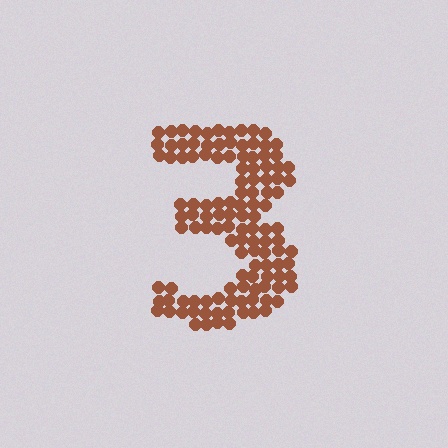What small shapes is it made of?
It is made of small circles.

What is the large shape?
The large shape is the digit 3.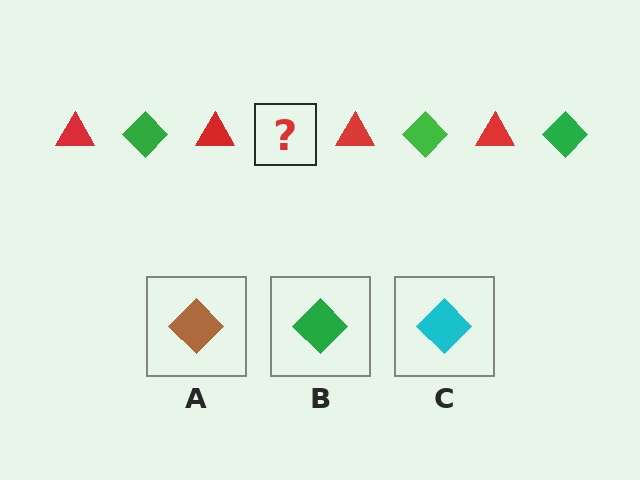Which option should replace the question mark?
Option B.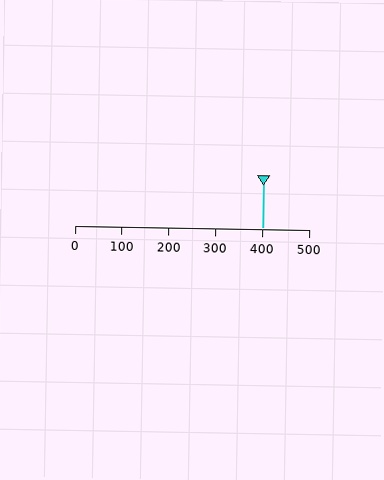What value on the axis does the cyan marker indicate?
The marker indicates approximately 400.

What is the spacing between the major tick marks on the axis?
The major ticks are spaced 100 apart.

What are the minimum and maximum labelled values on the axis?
The axis runs from 0 to 500.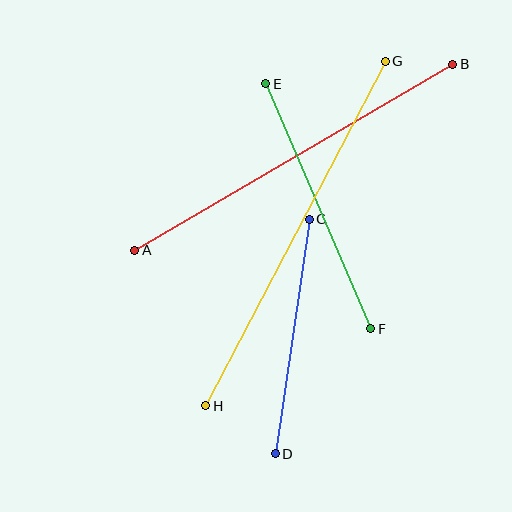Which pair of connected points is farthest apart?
Points G and H are farthest apart.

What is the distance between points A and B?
The distance is approximately 369 pixels.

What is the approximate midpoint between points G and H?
The midpoint is at approximately (295, 233) pixels.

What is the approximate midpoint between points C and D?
The midpoint is at approximately (292, 336) pixels.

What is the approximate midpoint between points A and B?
The midpoint is at approximately (294, 157) pixels.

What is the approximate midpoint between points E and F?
The midpoint is at approximately (318, 206) pixels.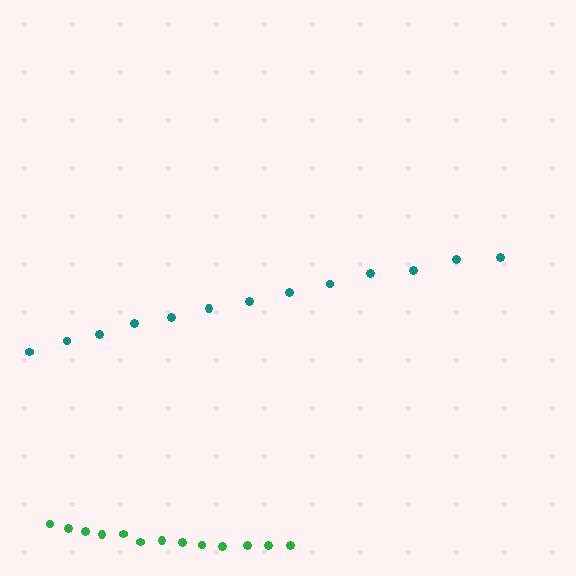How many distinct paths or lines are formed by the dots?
There are 2 distinct paths.